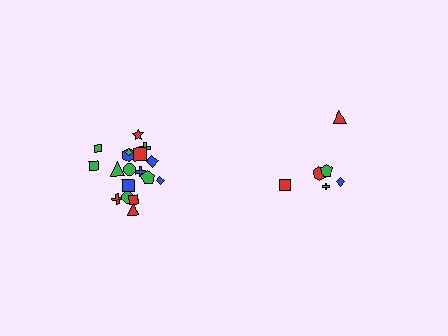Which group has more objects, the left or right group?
The left group.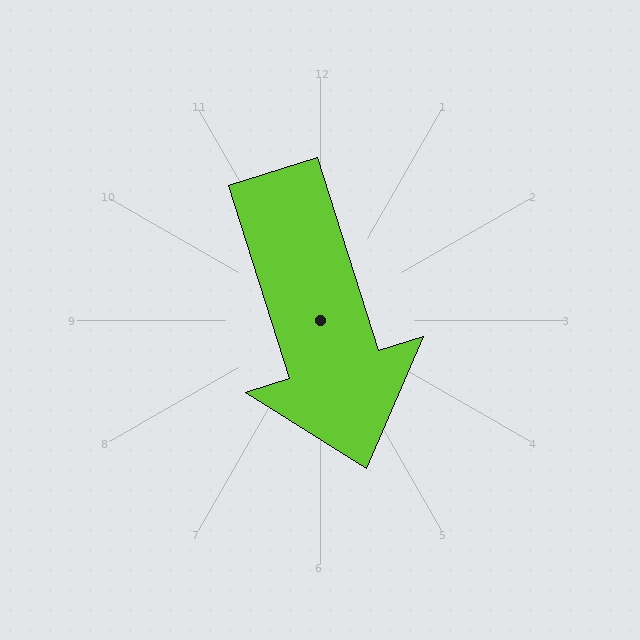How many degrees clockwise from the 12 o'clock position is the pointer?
Approximately 162 degrees.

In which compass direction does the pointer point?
South.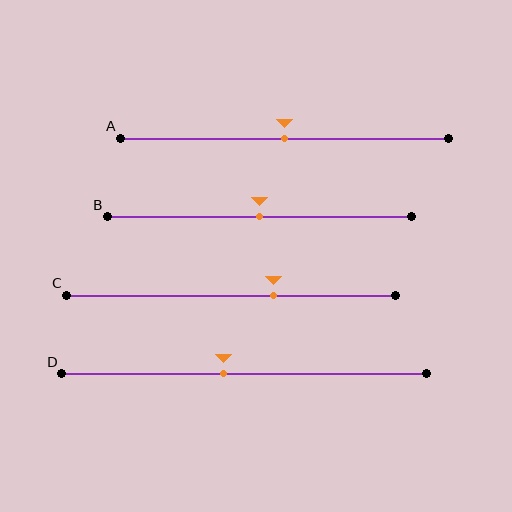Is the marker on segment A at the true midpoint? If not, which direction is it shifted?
Yes, the marker on segment A is at the true midpoint.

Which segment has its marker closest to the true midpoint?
Segment A has its marker closest to the true midpoint.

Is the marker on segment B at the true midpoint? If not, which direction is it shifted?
Yes, the marker on segment B is at the true midpoint.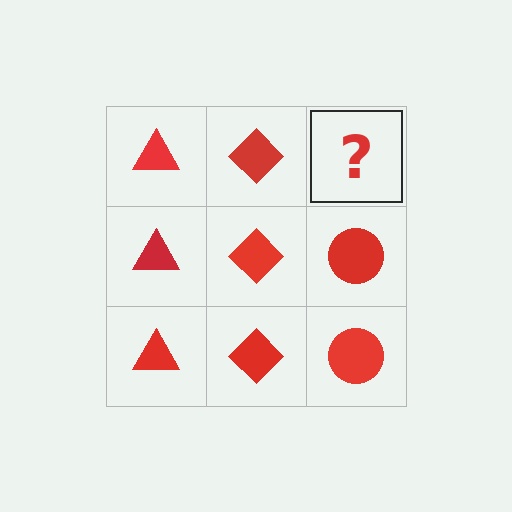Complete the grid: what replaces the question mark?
The question mark should be replaced with a red circle.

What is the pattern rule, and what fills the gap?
The rule is that each column has a consistent shape. The gap should be filled with a red circle.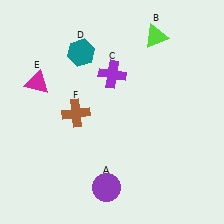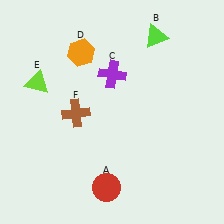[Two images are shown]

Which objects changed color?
A changed from purple to red. D changed from teal to orange. E changed from magenta to lime.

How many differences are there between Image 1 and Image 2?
There are 3 differences between the two images.